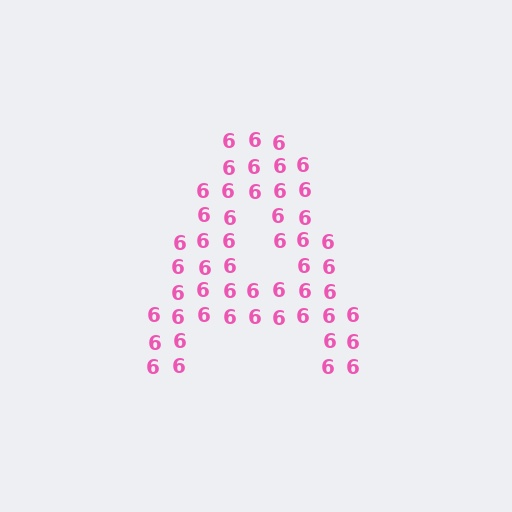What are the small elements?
The small elements are digit 6's.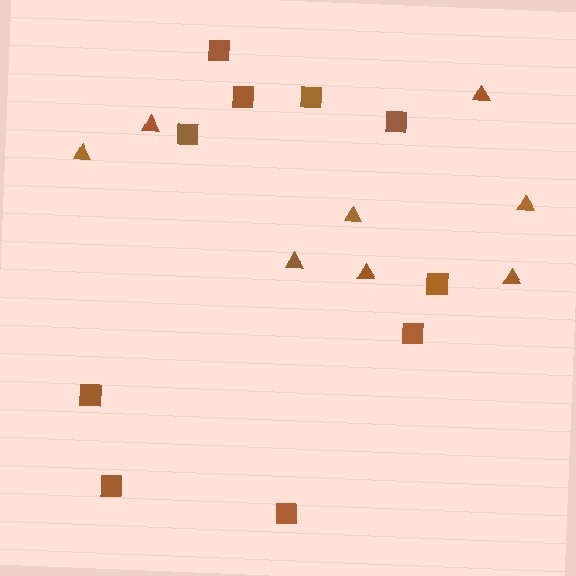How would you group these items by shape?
There are 2 groups: one group of squares (10) and one group of triangles (8).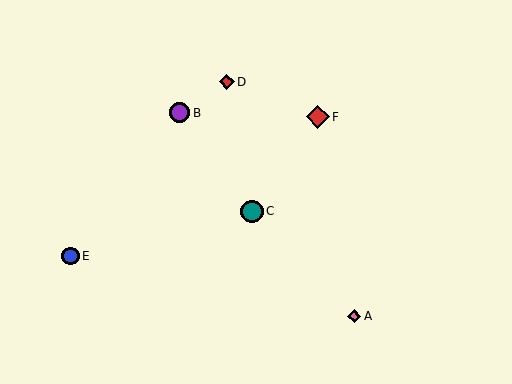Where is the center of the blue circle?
The center of the blue circle is at (70, 256).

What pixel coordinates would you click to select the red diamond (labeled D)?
Click at (227, 82) to select the red diamond D.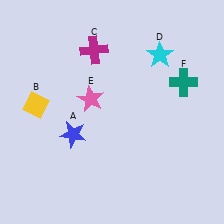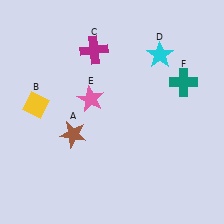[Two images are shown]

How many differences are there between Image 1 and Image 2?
There is 1 difference between the two images.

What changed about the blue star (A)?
In Image 1, A is blue. In Image 2, it changed to brown.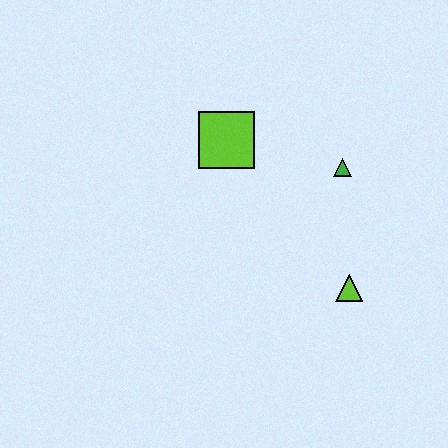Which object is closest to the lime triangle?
The green triangle is closest to the lime triangle.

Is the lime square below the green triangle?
No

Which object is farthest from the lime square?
The lime triangle is farthest from the lime square.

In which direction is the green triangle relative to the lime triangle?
The green triangle is above the lime triangle.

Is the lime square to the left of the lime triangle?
Yes